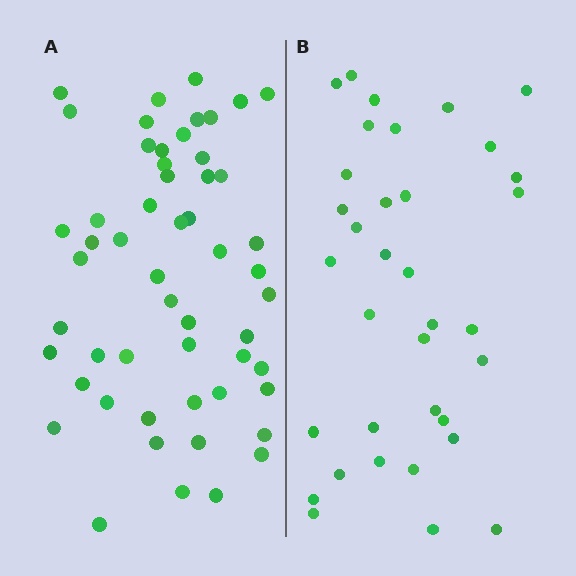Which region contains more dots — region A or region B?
Region A (the left region) has more dots.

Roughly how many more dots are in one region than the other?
Region A has approximately 20 more dots than region B.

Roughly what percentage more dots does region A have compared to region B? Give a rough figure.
About 55% more.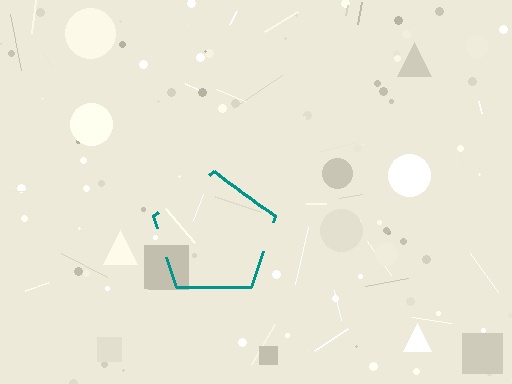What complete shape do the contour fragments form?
The contour fragments form a pentagon.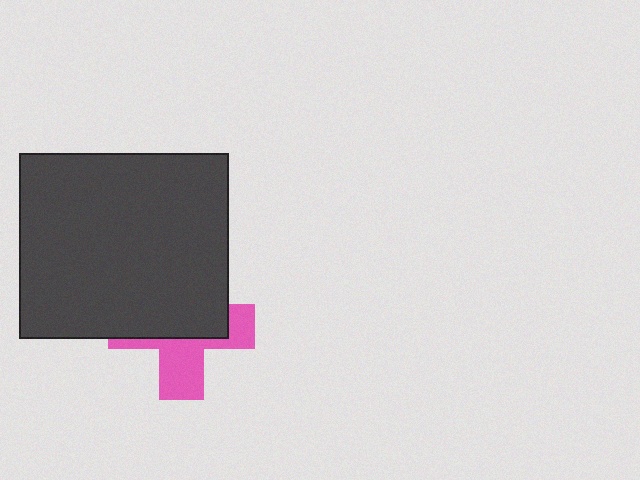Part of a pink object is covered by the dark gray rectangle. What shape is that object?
It is a cross.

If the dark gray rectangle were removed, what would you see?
You would see the complete pink cross.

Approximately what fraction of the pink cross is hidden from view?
Roughly 59% of the pink cross is hidden behind the dark gray rectangle.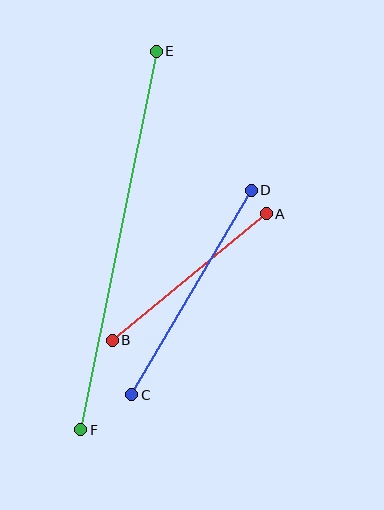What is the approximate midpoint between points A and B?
The midpoint is at approximately (189, 277) pixels.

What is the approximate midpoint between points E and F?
The midpoint is at approximately (119, 240) pixels.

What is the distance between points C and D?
The distance is approximately 237 pixels.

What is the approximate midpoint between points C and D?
The midpoint is at approximately (192, 292) pixels.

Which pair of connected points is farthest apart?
Points E and F are farthest apart.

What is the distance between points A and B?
The distance is approximately 199 pixels.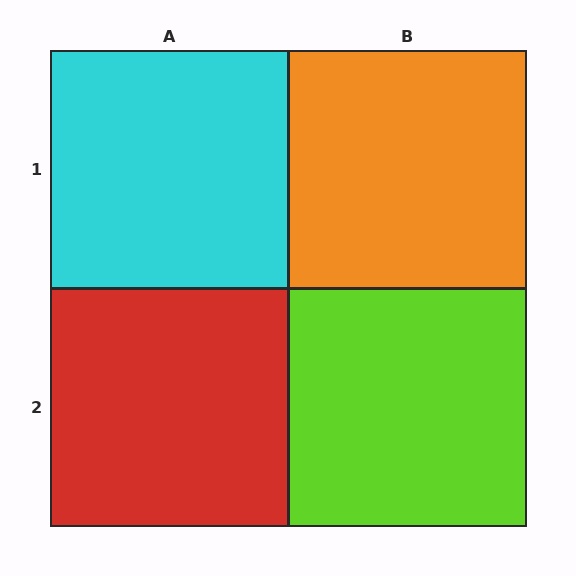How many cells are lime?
1 cell is lime.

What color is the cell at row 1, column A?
Cyan.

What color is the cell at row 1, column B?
Orange.